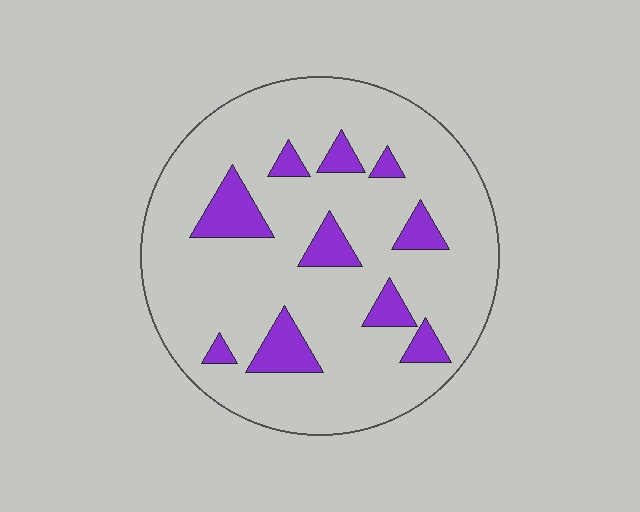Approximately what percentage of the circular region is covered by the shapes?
Approximately 15%.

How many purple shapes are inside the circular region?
10.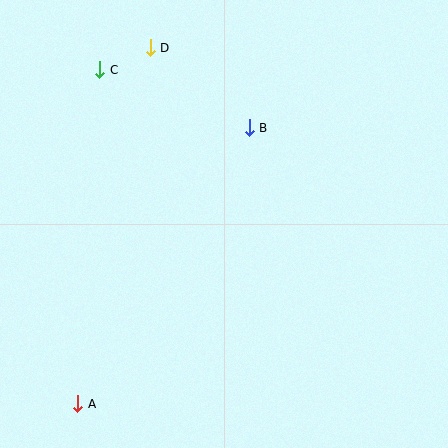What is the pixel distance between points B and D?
The distance between B and D is 127 pixels.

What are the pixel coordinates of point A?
Point A is at (78, 404).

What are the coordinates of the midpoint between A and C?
The midpoint between A and C is at (89, 237).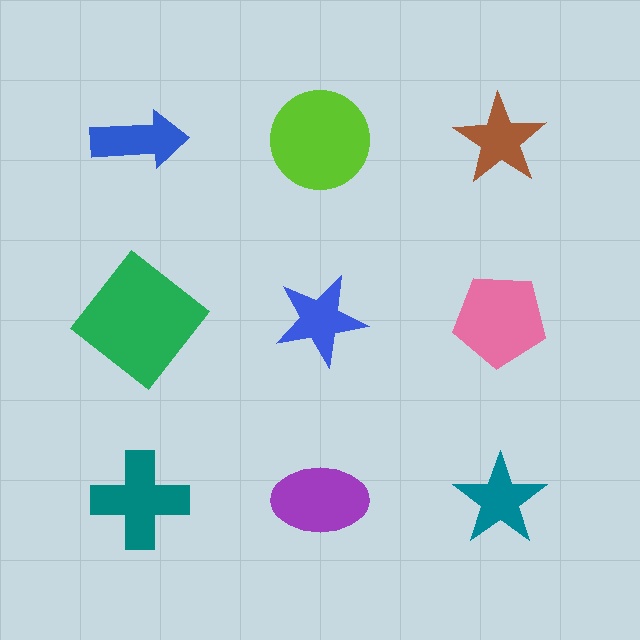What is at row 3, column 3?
A teal star.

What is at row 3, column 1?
A teal cross.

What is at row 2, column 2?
A blue star.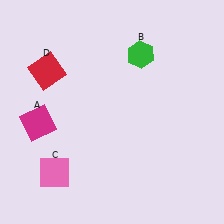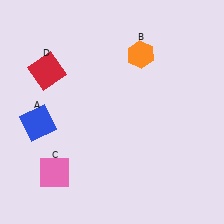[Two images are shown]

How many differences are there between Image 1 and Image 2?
There are 2 differences between the two images.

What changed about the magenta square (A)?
In Image 1, A is magenta. In Image 2, it changed to blue.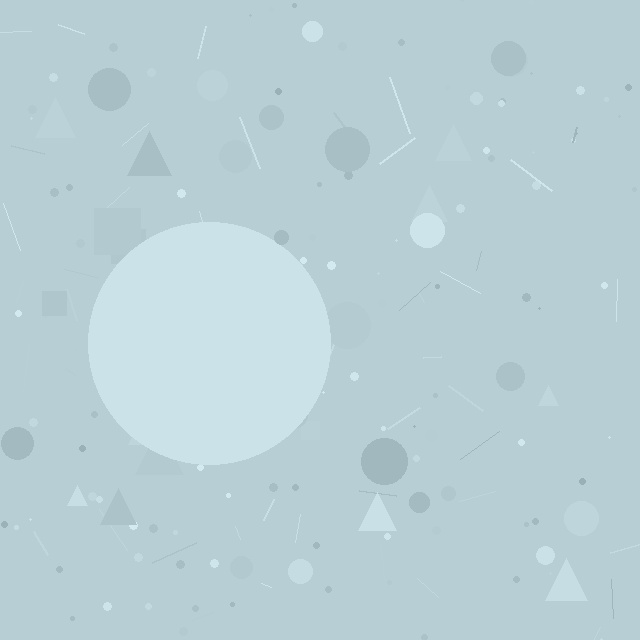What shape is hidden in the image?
A circle is hidden in the image.